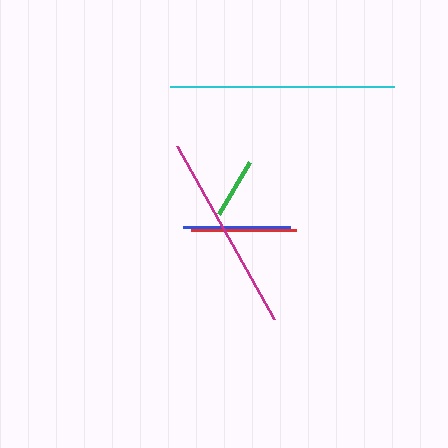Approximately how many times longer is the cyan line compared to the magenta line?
The cyan line is approximately 1.1 times the length of the magenta line.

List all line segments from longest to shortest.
From longest to shortest: cyan, magenta, blue, red, green.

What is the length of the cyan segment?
The cyan segment is approximately 224 pixels long.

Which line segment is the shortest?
The green line is the shortest at approximately 61 pixels.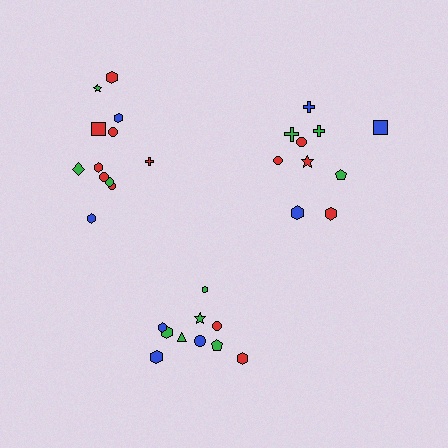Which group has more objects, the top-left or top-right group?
The top-left group.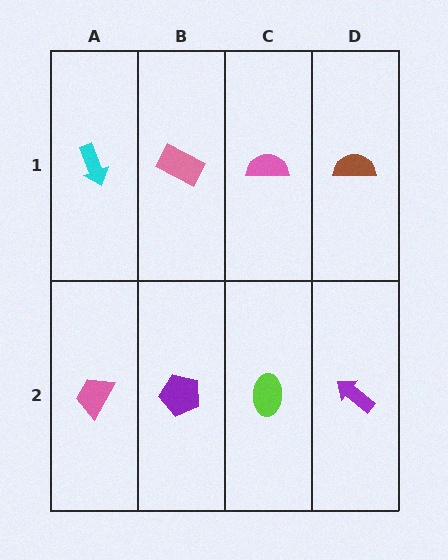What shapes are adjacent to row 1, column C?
A lime ellipse (row 2, column C), a pink rectangle (row 1, column B), a brown semicircle (row 1, column D).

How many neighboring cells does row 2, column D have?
2.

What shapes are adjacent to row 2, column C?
A pink semicircle (row 1, column C), a purple pentagon (row 2, column B), a purple arrow (row 2, column D).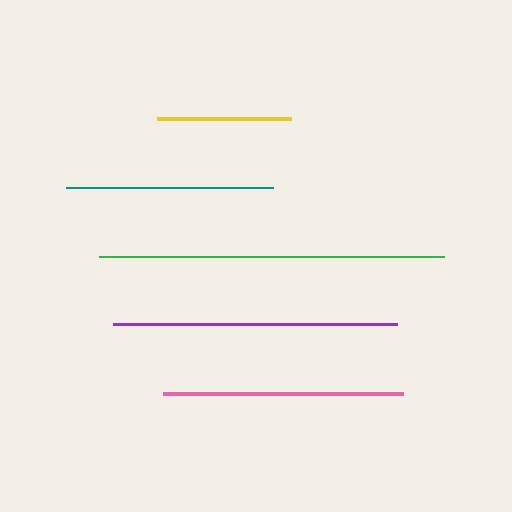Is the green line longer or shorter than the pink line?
The green line is longer than the pink line.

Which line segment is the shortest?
The yellow line is the shortest at approximately 134 pixels.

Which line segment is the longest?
The green line is the longest at approximately 345 pixels.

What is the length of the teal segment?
The teal segment is approximately 208 pixels long.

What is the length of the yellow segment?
The yellow segment is approximately 134 pixels long.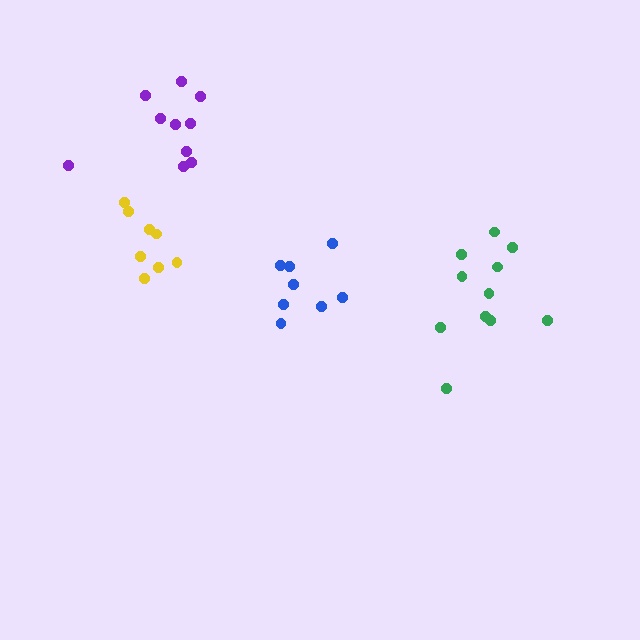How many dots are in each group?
Group 1: 8 dots, Group 2: 10 dots, Group 3: 11 dots, Group 4: 8 dots (37 total).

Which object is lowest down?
The green cluster is bottommost.